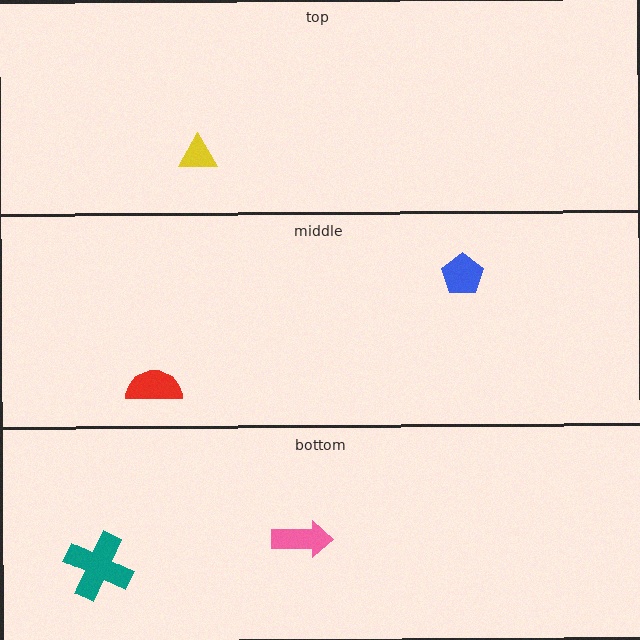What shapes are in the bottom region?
The pink arrow, the teal cross.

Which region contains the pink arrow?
The bottom region.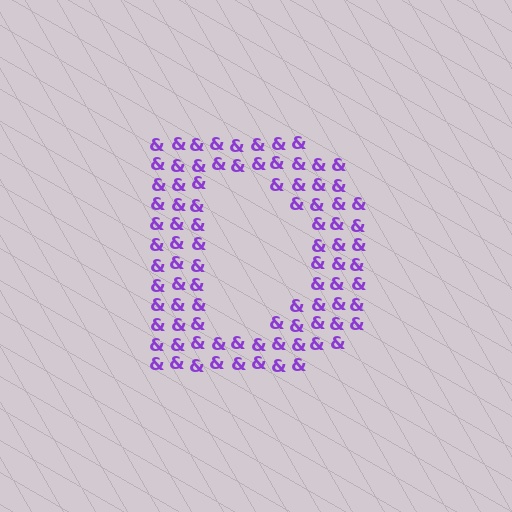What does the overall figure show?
The overall figure shows the letter D.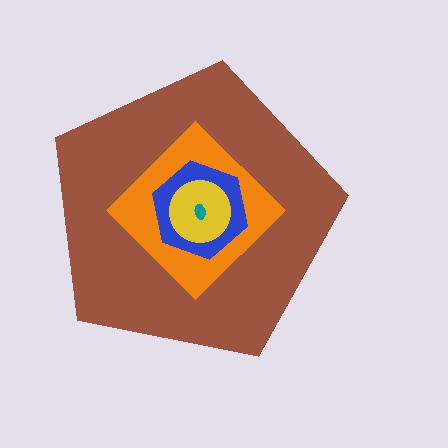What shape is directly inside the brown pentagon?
The orange diamond.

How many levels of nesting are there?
5.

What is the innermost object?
The teal ellipse.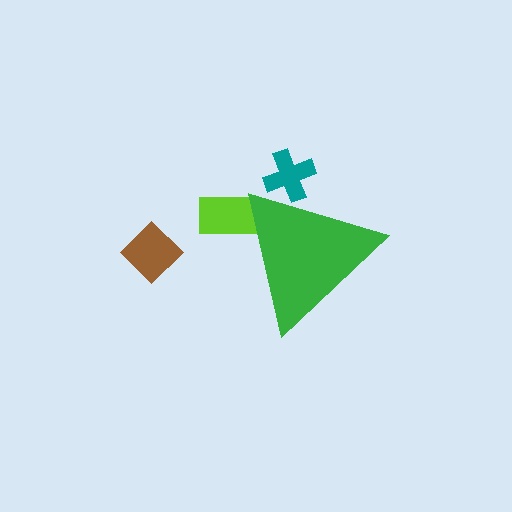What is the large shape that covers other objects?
A green triangle.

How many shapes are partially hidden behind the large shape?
2 shapes are partially hidden.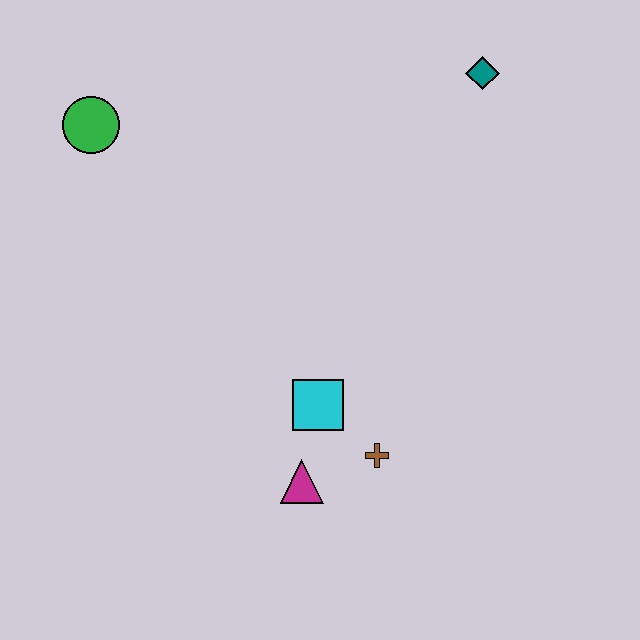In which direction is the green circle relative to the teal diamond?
The green circle is to the left of the teal diamond.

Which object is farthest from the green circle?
The brown cross is farthest from the green circle.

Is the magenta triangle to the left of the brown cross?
Yes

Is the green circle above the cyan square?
Yes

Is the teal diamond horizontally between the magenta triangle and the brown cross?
No